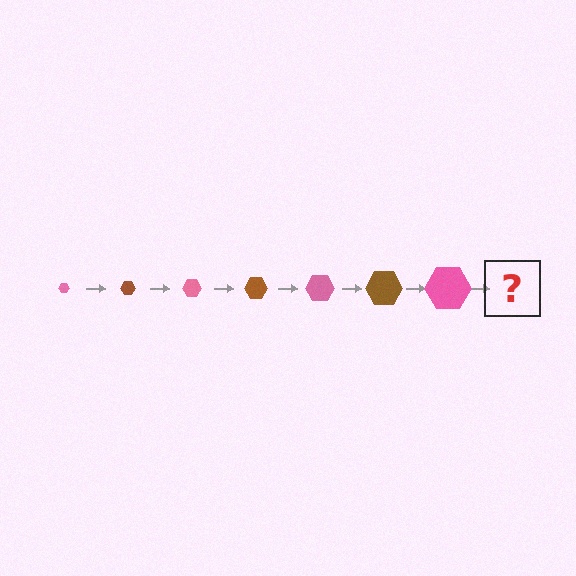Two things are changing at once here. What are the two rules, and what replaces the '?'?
The two rules are that the hexagon grows larger each step and the color cycles through pink and brown. The '?' should be a brown hexagon, larger than the previous one.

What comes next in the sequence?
The next element should be a brown hexagon, larger than the previous one.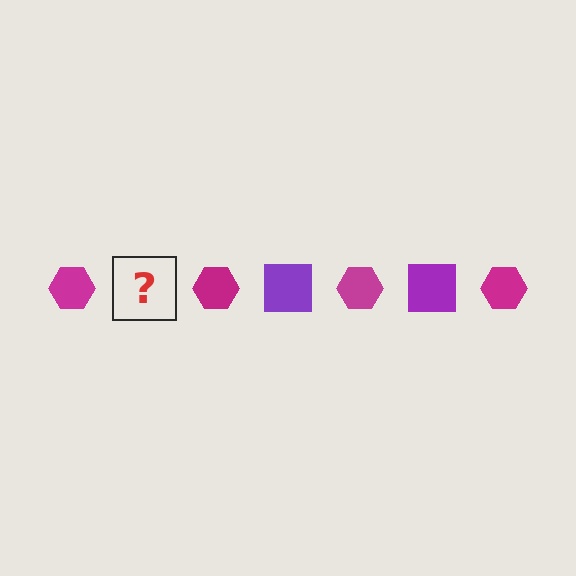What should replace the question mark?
The question mark should be replaced with a purple square.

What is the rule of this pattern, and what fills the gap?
The rule is that the pattern alternates between magenta hexagon and purple square. The gap should be filled with a purple square.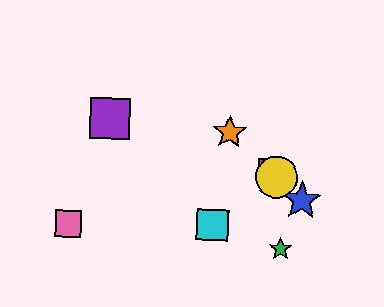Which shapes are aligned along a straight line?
The red square, the blue star, the yellow circle, the orange star are aligned along a straight line.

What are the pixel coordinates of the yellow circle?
The yellow circle is at (277, 177).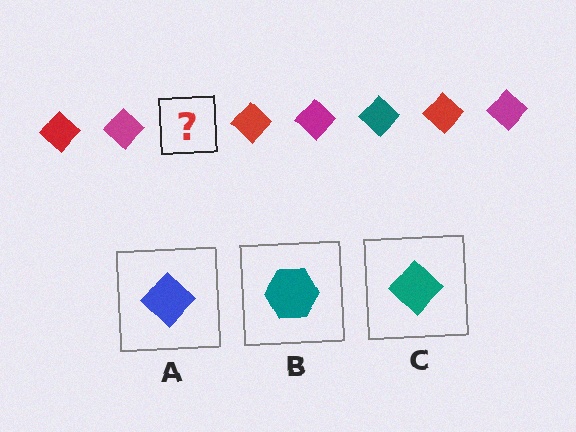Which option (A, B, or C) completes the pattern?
C.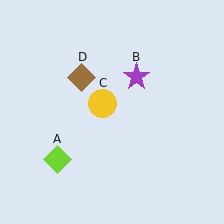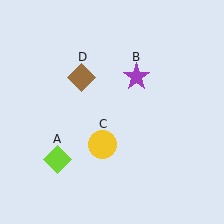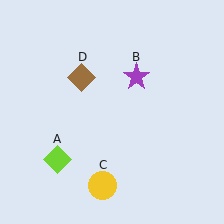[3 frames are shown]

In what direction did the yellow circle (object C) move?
The yellow circle (object C) moved down.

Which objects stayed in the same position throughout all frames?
Lime diamond (object A) and purple star (object B) and brown diamond (object D) remained stationary.